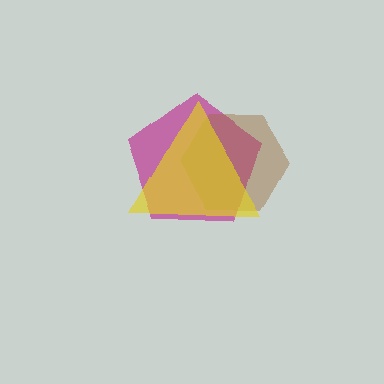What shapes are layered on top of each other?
The layered shapes are: a magenta pentagon, a brown hexagon, a yellow triangle.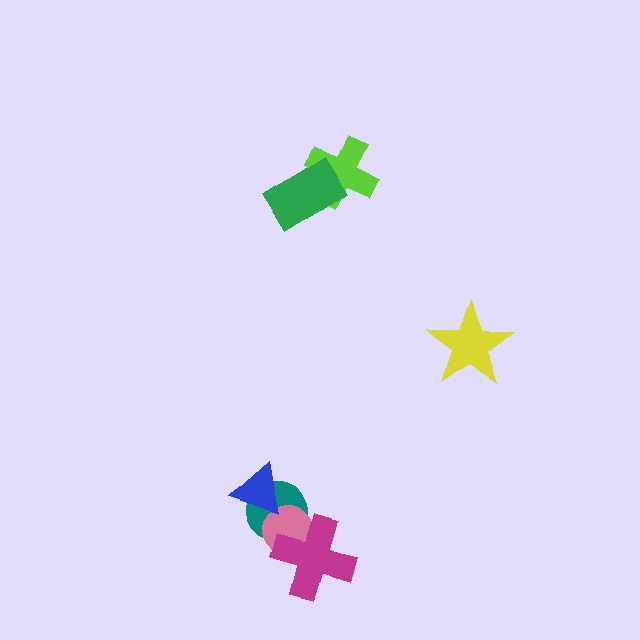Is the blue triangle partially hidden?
No, no other shape covers it.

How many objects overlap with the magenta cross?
2 objects overlap with the magenta cross.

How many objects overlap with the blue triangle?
2 objects overlap with the blue triangle.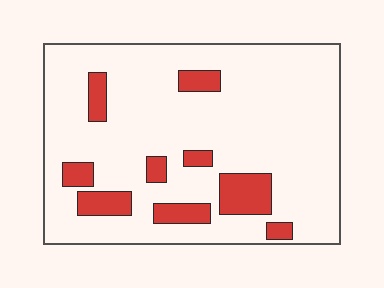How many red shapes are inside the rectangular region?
9.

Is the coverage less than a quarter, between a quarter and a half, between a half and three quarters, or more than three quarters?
Less than a quarter.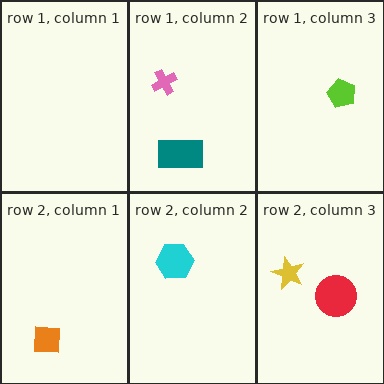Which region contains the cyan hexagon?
The row 2, column 2 region.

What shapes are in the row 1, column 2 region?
The pink cross, the teal rectangle.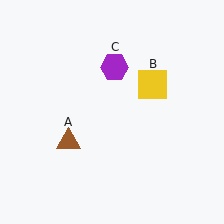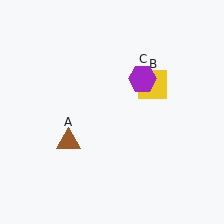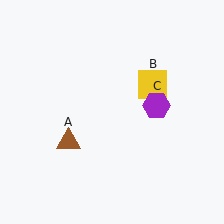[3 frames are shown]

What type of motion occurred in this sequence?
The purple hexagon (object C) rotated clockwise around the center of the scene.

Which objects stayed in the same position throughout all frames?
Brown triangle (object A) and yellow square (object B) remained stationary.